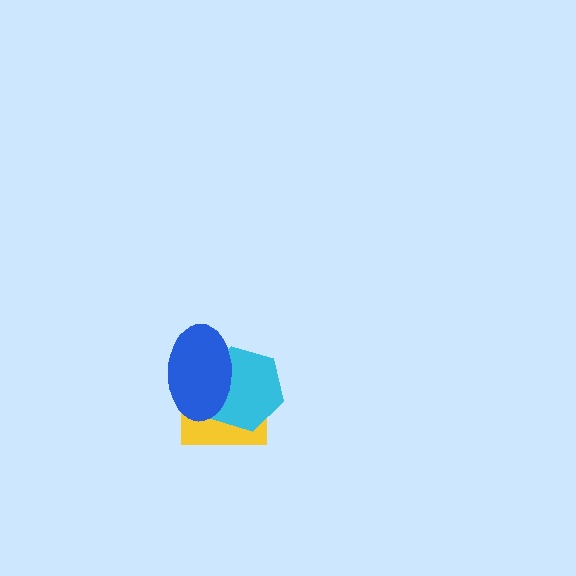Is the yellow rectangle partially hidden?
Yes, it is partially covered by another shape.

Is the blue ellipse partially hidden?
No, no other shape covers it.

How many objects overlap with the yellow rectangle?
2 objects overlap with the yellow rectangle.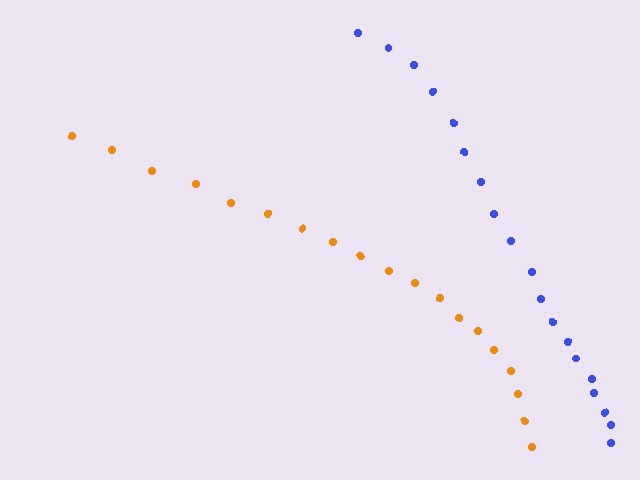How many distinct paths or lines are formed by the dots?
There are 2 distinct paths.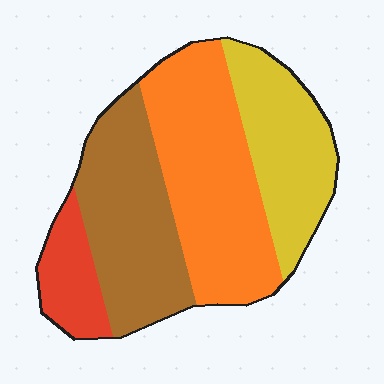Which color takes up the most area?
Orange, at roughly 35%.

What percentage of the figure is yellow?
Yellow takes up between a sixth and a third of the figure.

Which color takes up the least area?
Red, at roughly 10%.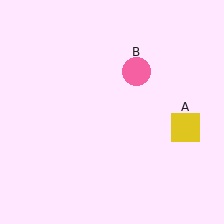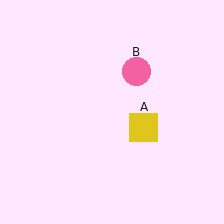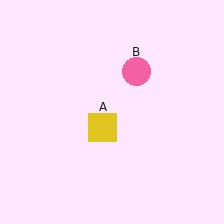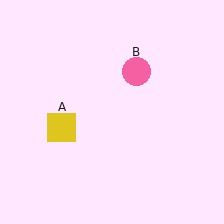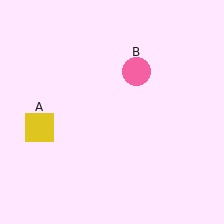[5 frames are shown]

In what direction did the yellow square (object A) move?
The yellow square (object A) moved left.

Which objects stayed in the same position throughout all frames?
Pink circle (object B) remained stationary.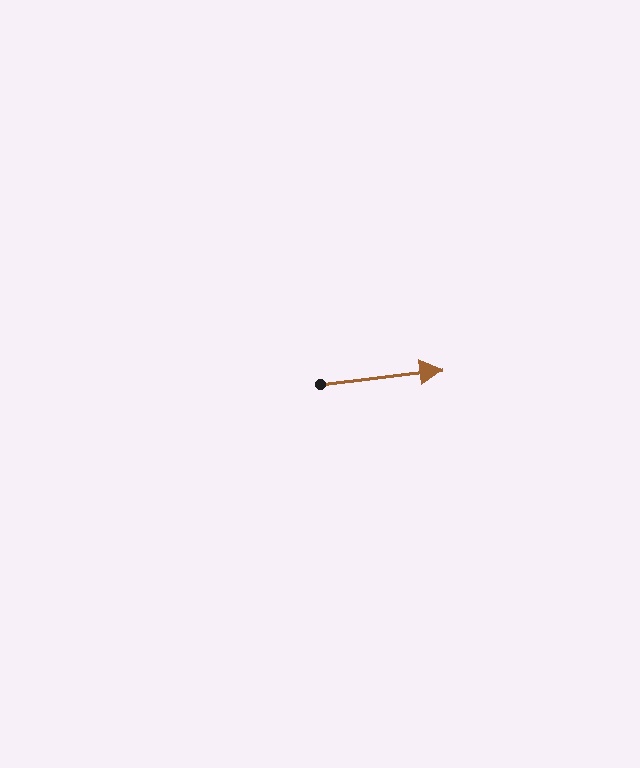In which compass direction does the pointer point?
East.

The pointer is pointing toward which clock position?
Roughly 3 o'clock.